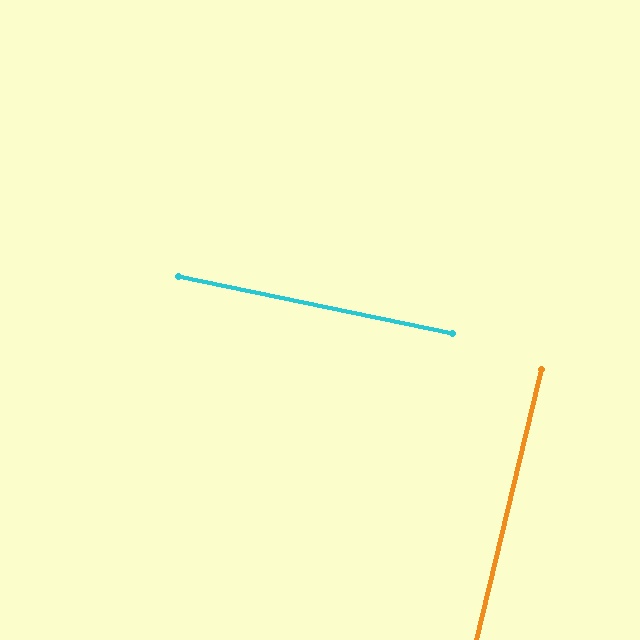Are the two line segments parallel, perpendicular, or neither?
Perpendicular — they meet at approximately 88°.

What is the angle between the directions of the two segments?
Approximately 88 degrees.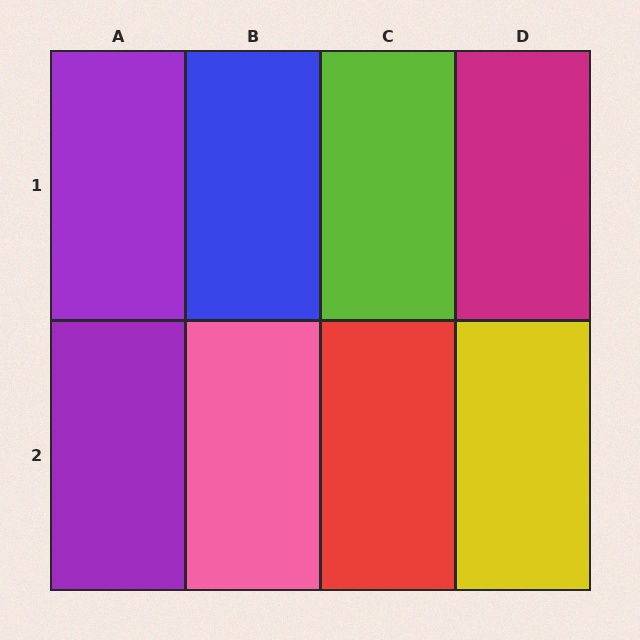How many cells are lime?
1 cell is lime.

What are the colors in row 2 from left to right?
Purple, pink, red, yellow.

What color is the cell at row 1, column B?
Blue.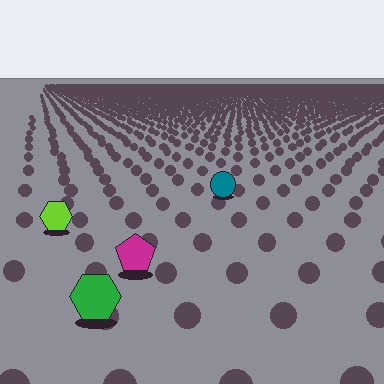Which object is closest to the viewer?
The green hexagon is closest. The texture marks near it are larger and more spread out.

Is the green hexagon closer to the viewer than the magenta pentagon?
Yes. The green hexagon is closer — you can tell from the texture gradient: the ground texture is coarser near it.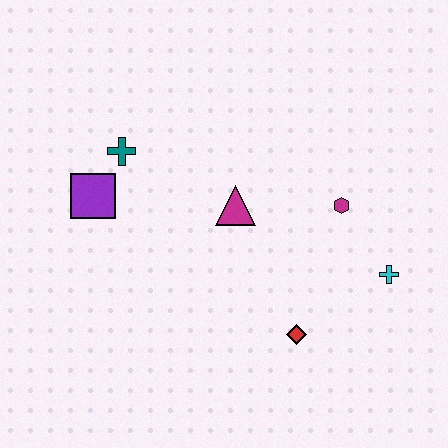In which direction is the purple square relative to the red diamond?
The purple square is to the left of the red diamond.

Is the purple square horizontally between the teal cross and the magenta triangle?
No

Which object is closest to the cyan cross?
The magenta hexagon is closest to the cyan cross.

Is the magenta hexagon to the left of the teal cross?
No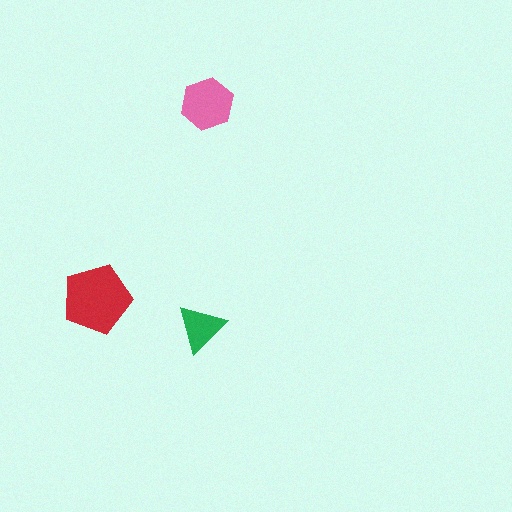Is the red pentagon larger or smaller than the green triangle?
Larger.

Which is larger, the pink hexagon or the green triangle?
The pink hexagon.